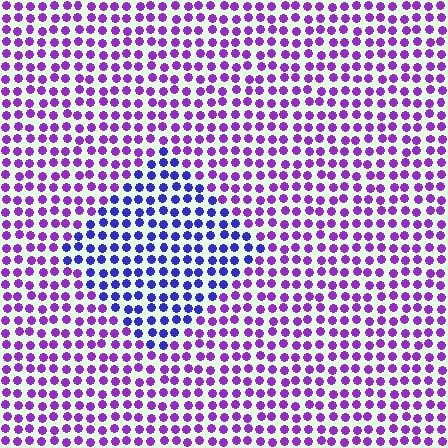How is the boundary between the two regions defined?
The boundary is defined purely by a slight shift in hue (about 37 degrees). Spacing, size, and orientation are identical on both sides.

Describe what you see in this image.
The image is filled with small purple elements in a uniform arrangement. A diamond-shaped region is visible where the elements are tinted to a slightly different hue, forming a subtle color boundary.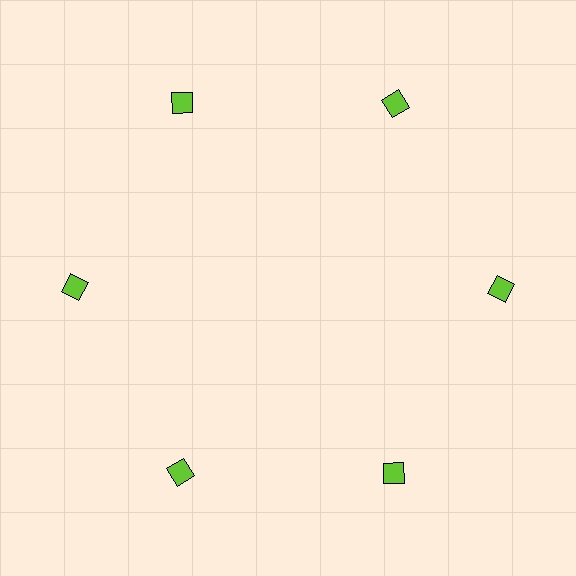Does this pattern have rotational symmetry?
Yes, this pattern has 6-fold rotational symmetry. It looks the same after rotating 60 degrees around the center.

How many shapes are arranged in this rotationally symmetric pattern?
There are 6 shapes, arranged in 6 groups of 1.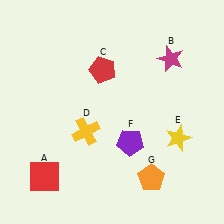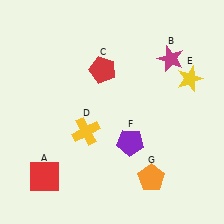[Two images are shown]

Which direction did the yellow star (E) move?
The yellow star (E) moved up.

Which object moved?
The yellow star (E) moved up.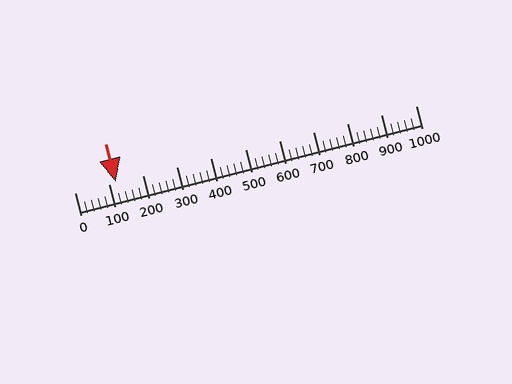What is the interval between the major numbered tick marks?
The major tick marks are spaced 100 units apart.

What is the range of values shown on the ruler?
The ruler shows values from 0 to 1000.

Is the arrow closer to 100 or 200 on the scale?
The arrow is closer to 100.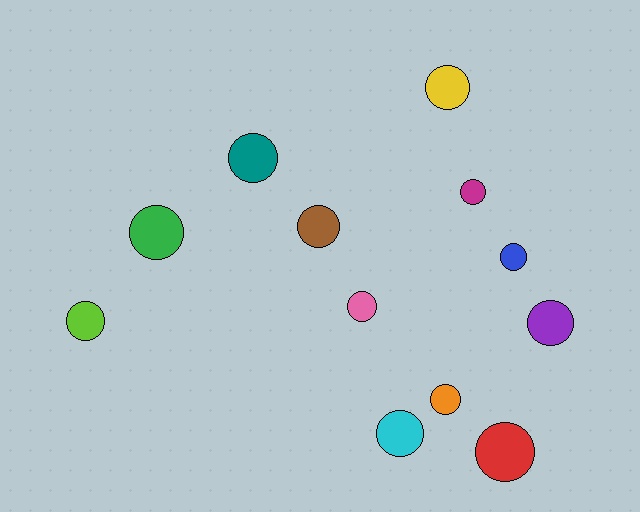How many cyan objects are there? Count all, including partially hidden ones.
There is 1 cyan object.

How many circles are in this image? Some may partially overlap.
There are 12 circles.